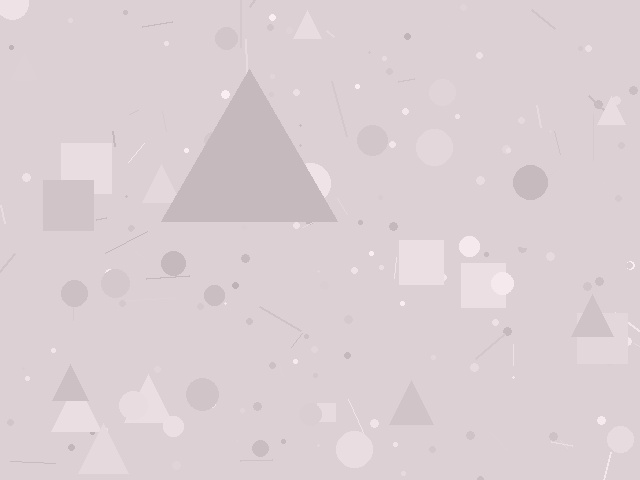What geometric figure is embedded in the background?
A triangle is embedded in the background.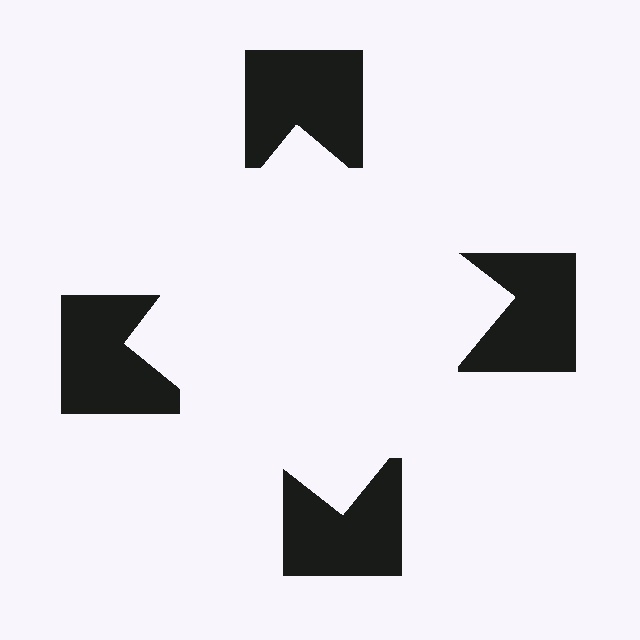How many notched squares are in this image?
There are 4 — one at each vertex of the illusory square.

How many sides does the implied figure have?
4 sides.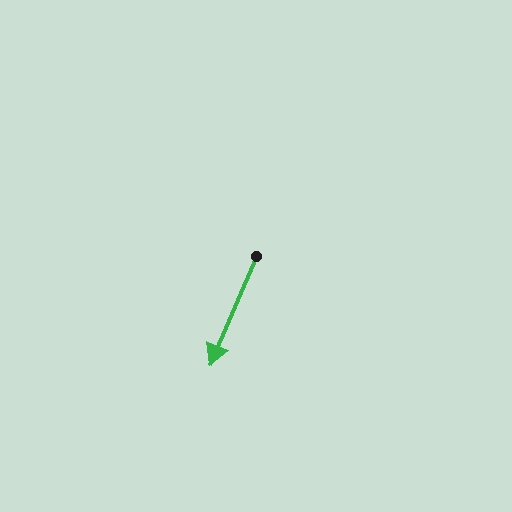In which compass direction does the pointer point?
Southwest.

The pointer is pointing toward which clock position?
Roughly 7 o'clock.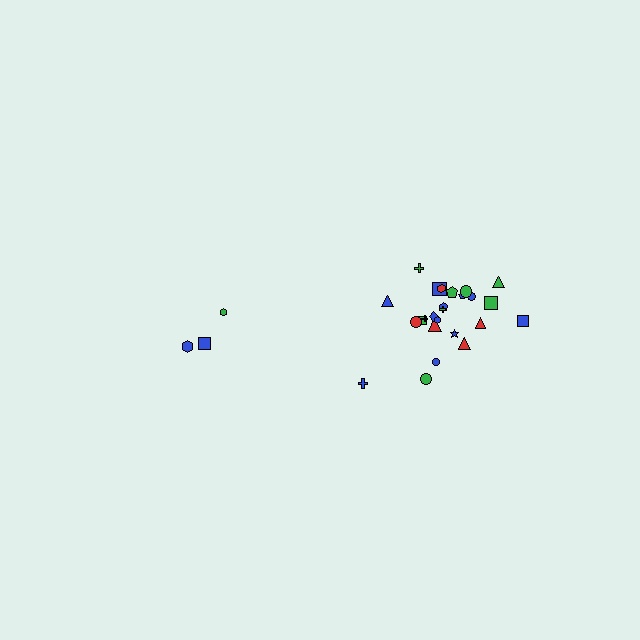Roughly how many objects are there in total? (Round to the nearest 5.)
Roughly 30 objects in total.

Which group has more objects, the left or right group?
The right group.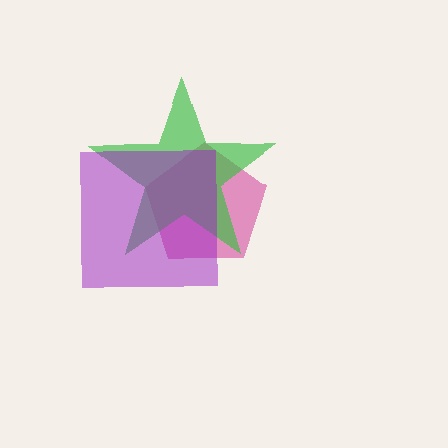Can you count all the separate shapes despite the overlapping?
Yes, there are 3 separate shapes.